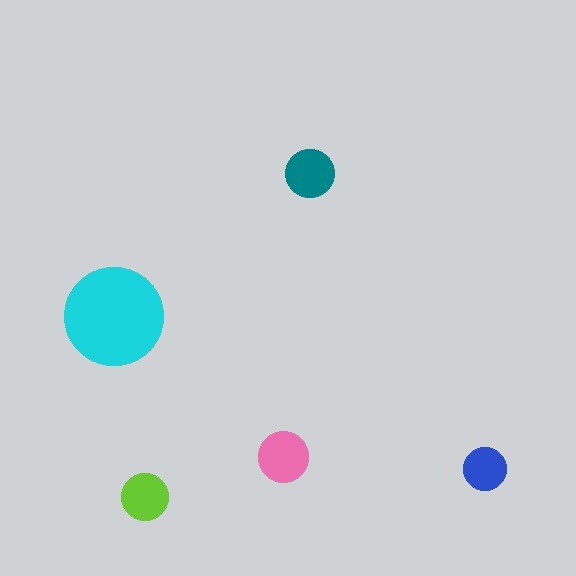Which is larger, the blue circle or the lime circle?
The lime one.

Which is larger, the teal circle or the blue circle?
The teal one.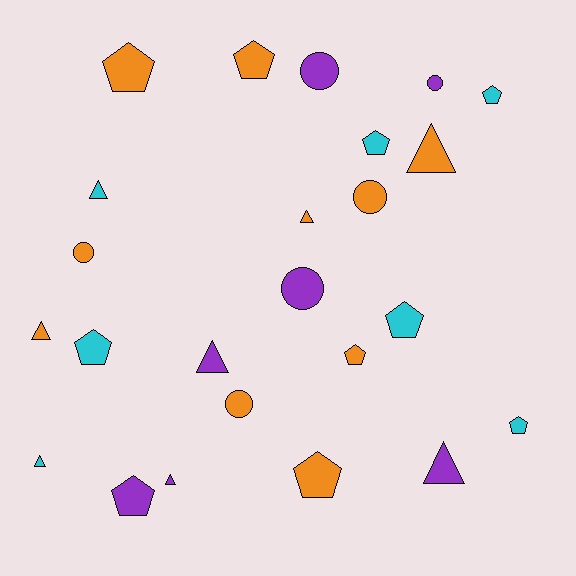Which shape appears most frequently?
Pentagon, with 10 objects.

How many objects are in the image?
There are 24 objects.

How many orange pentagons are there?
There are 4 orange pentagons.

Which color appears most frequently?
Orange, with 10 objects.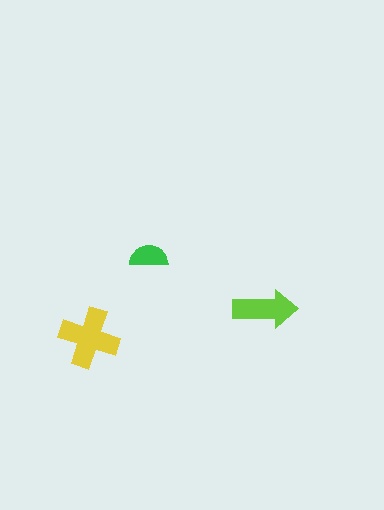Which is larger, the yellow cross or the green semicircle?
The yellow cross.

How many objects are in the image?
There are 3 objects in the image.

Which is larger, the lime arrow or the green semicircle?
The lime arrow.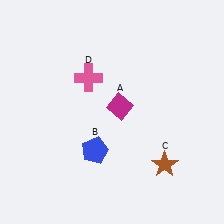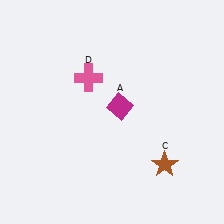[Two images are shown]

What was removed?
The blue pentagon (B) was removed in Image 2.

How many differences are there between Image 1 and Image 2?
There is 1 difference between the two images.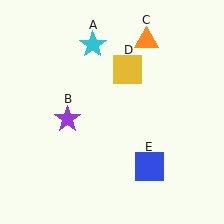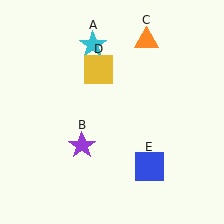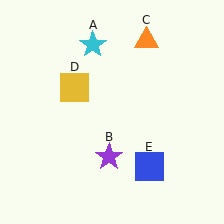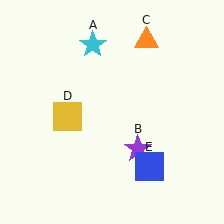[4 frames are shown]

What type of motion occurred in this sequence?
The purple star (object B), yellow square (object D) rotated counterclockwise around the center of the scene.